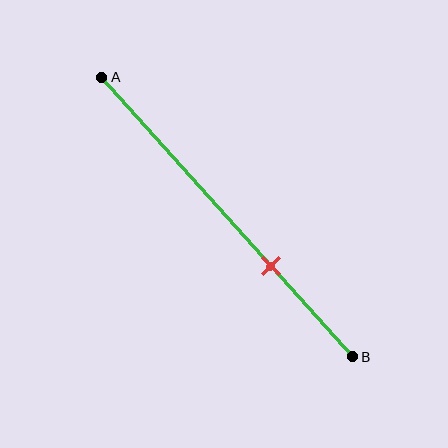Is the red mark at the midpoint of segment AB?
No, the mark is at about 70% from A, not at the 50% midpoint.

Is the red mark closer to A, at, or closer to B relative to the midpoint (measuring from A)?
The red mark is closer to point B than the midpoint of segment AB.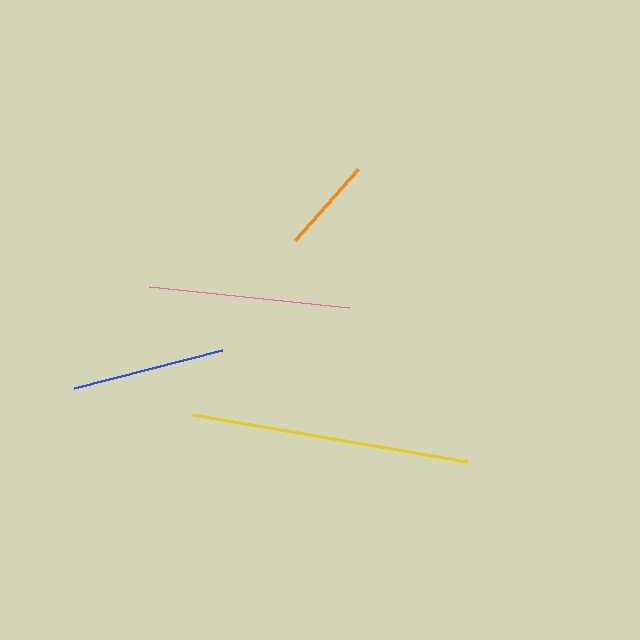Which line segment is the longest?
The yellow line is the longest at approximately 278 pixels.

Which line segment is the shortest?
The orange line is the shortest at approximately 95 pixels.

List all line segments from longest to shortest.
From longest to shortest: yellow, pink, blue, orange.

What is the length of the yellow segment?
The yellow segment is approximately 278 pixels long.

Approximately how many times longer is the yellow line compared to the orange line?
The yellow line is approximately 2.9 times the length of the orange line.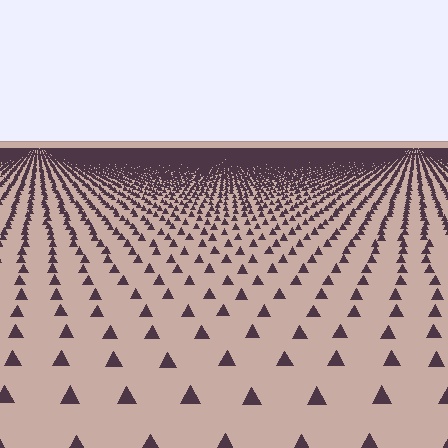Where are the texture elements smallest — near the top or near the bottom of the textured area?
Near the top.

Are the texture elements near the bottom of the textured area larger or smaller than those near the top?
Larger. Near the bottom, elements are closer to the viewer and appear at a bigger on-screen size.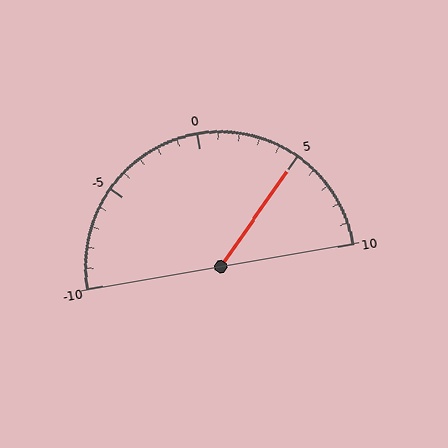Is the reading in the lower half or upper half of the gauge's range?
The reading is in the upper half of the range (-10 to 10).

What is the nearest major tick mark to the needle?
The nearest major tick mark is 5.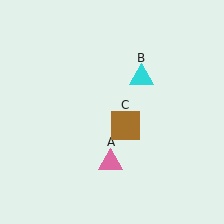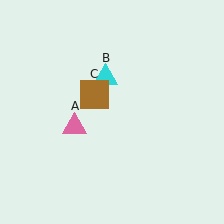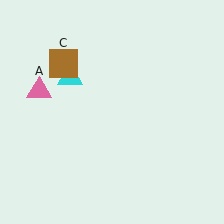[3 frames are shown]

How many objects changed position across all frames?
3 objects changed position: pink triangle (object A), cyan triangle (object B), brown square (object C).